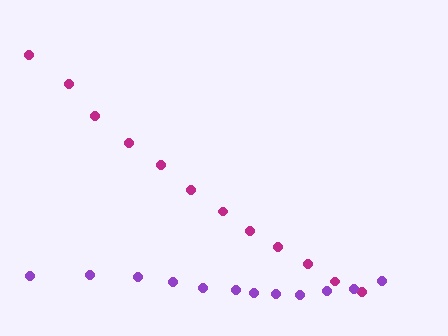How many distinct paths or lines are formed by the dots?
There are 2 distinct paths.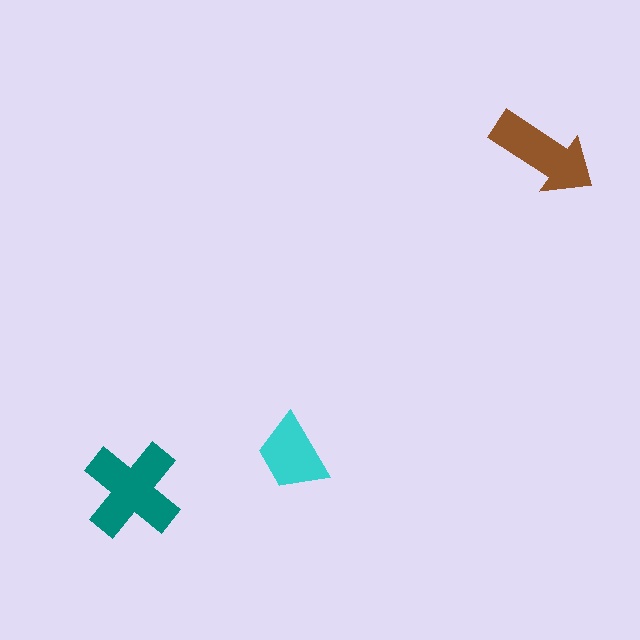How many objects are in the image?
There are 3 objects in the image.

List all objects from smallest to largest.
The cyan trapezoid, the brown arrow, the teal cross.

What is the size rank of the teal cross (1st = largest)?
1st.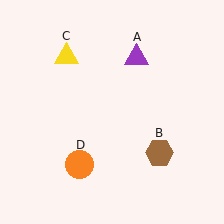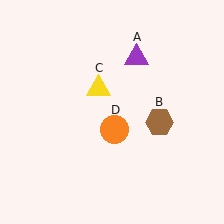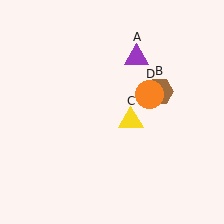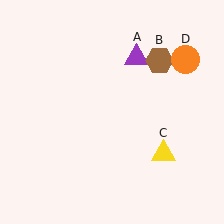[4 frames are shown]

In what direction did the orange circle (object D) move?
The orange circle (object D) moved up and to the right.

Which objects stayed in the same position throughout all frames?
Purple triangle (object A) remained stationary.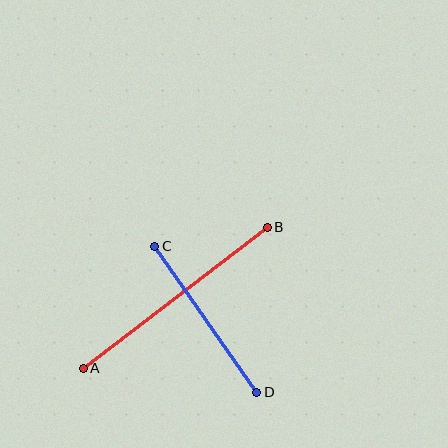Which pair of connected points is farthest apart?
Points A and B are farthest apart.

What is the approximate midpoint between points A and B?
The midpoint is at approximately (175, 298) pixels.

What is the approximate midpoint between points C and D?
The midpoint is at approximately (206, 319) pixels.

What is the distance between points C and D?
The distance is approximately 178 pixels.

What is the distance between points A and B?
The distance is approximately 232 pixels.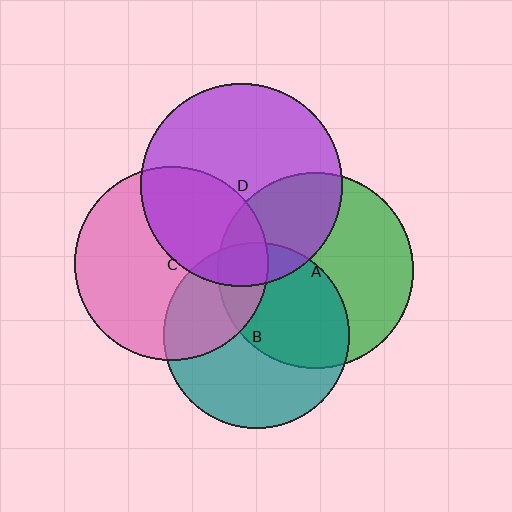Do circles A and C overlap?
Yes.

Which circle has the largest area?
Circle D (purple).